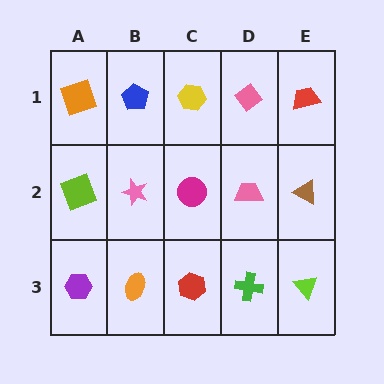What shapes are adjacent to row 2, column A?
An orange square (row 1, column A), a purple hexagon (row 3, column A), a pink star (row 2, column B).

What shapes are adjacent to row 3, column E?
A brown triangle (row 2, column E), a green cross (row 3, column D).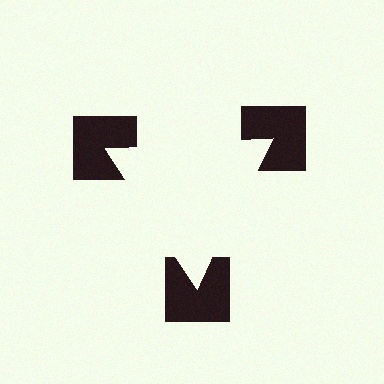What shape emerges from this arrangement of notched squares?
An illusory triangle — its edges are inferred from the aligned wedge cuts in the notched squares, not physically drawn.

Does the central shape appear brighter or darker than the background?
It typically appears slightly brighter than the background, even though no actual brightness change is drawn.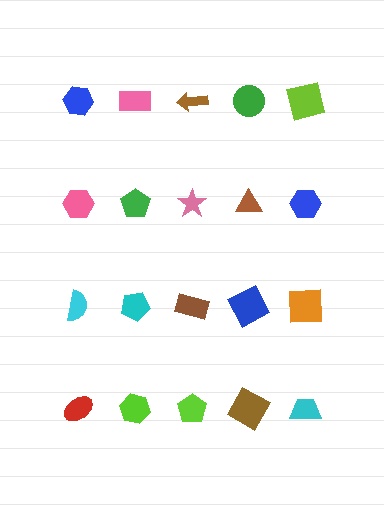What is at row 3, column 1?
A cyan semicircle.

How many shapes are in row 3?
5 shapes.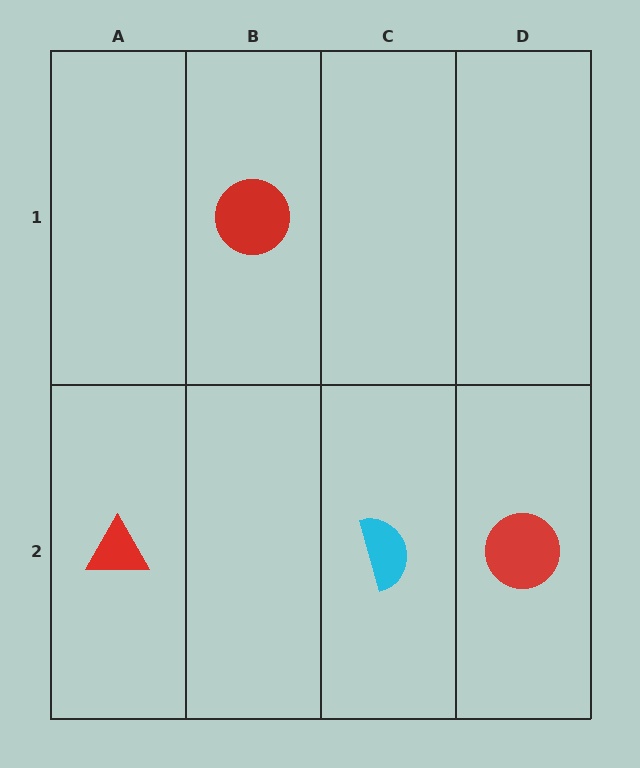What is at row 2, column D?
A red circle.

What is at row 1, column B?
A red circle.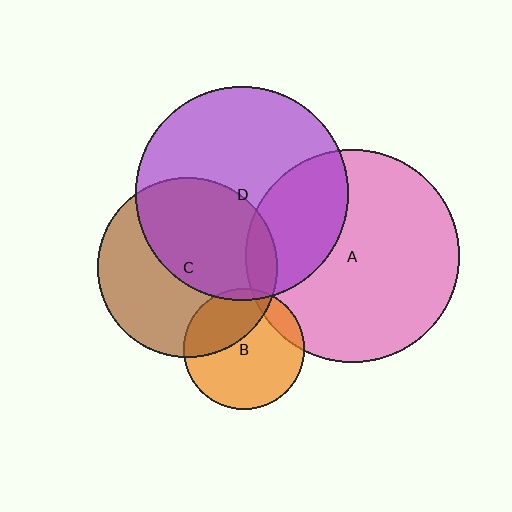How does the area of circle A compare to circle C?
Approximately 1.4 times.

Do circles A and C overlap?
Yes.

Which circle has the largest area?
Circle A (pink).